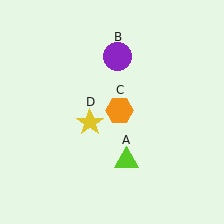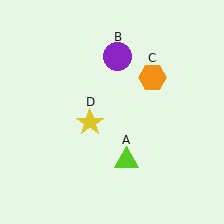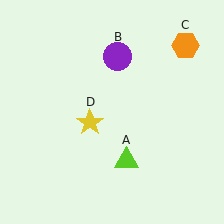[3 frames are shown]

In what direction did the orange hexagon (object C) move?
The orange hexagon (object C) moved up and to the right.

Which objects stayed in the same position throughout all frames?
Lime triangle (object A) and purple circle (object B) and yellow star (object D) remained stationary.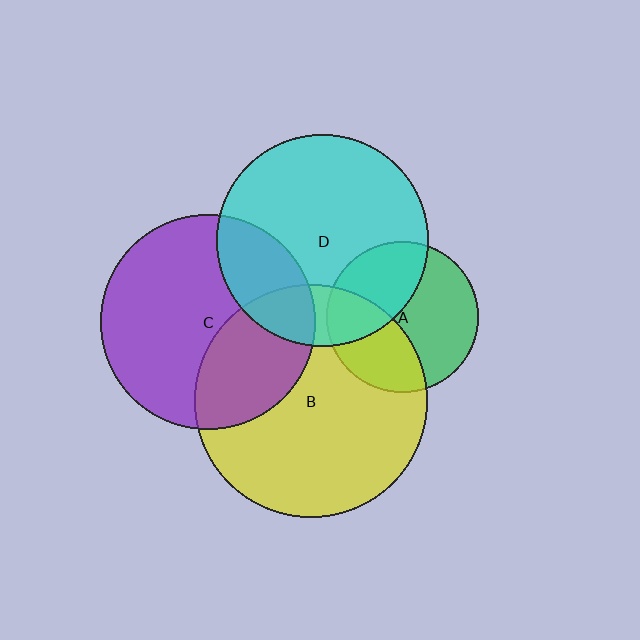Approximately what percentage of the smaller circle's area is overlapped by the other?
Approximately 35%.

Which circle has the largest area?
Circle B (yellow).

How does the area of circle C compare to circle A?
Approximately 2.0 times.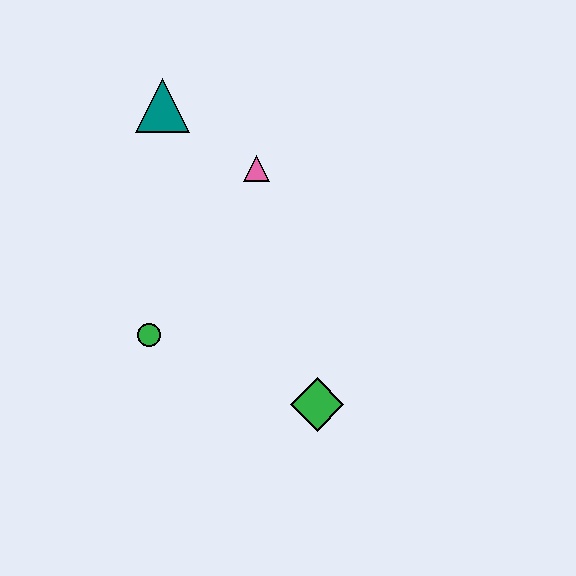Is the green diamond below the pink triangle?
Yes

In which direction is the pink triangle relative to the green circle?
The pink triangle is above the green circle.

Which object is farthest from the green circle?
The teal triangle is farthest from the green circle.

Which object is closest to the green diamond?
The green circle is closest to the green diamond.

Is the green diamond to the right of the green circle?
Yes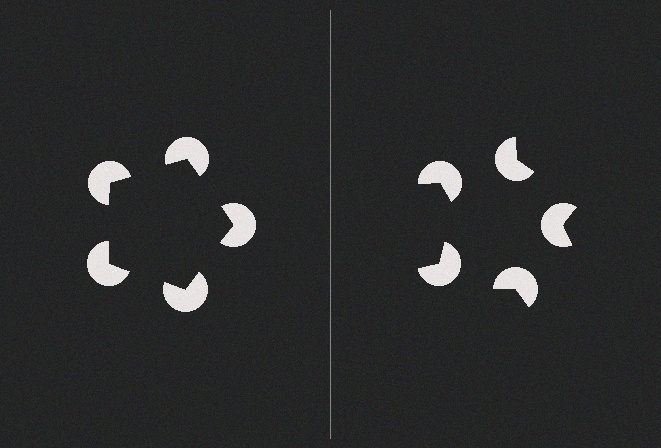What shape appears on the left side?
An illusory pentagon.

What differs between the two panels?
The pac-man discs are positioned identically on both sides; only the wedge orientations differ. On the left they align to a pentagon; on the right they are misaligned.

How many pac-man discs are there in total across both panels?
10 — 5 on each side.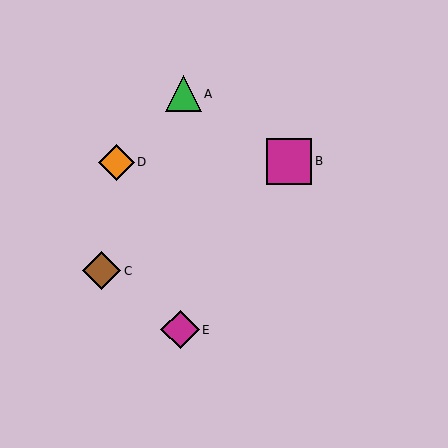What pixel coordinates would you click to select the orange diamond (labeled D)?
Click at (116, 162) to select the orange diamond D.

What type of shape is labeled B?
Shape B is a magenta square.